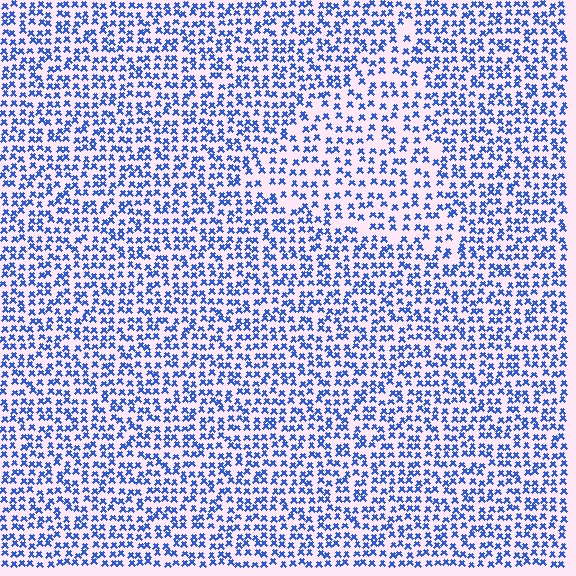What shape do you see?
I see a triangle.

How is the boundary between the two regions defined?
The boundary is defined by a change in element density (approximately 1.5x ratio). All elements are the same color, size, and shape.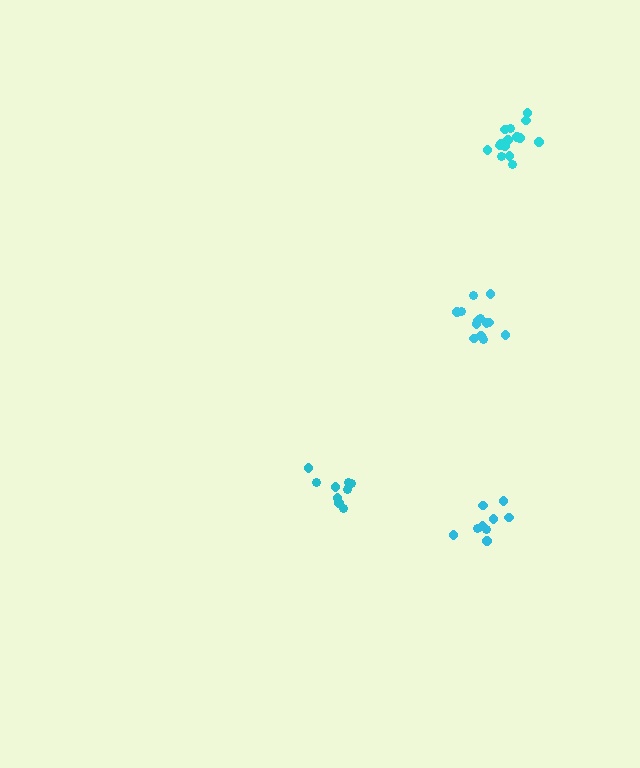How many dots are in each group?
Group 1: 9 dots, Group 2: 15 dots, Group 3: 9 dots, Group 4: 13 dots (46 total).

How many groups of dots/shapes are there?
There are 4 groups.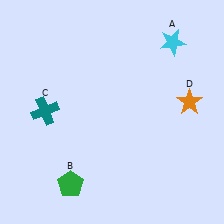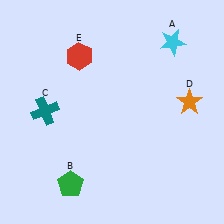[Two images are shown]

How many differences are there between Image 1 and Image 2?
There is 1 difference between the two images.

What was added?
A red hexagon (E) was added in Image 2.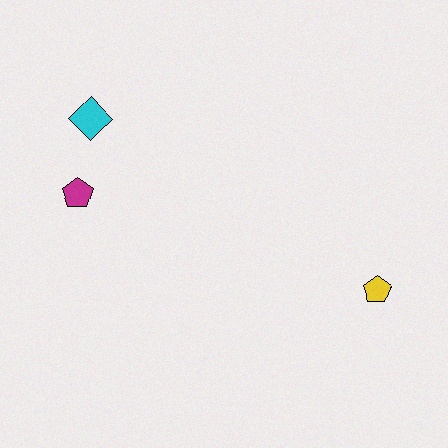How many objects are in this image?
There are 3 objects.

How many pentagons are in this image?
There are 2 pentagons.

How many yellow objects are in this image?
There is 1 yellow object.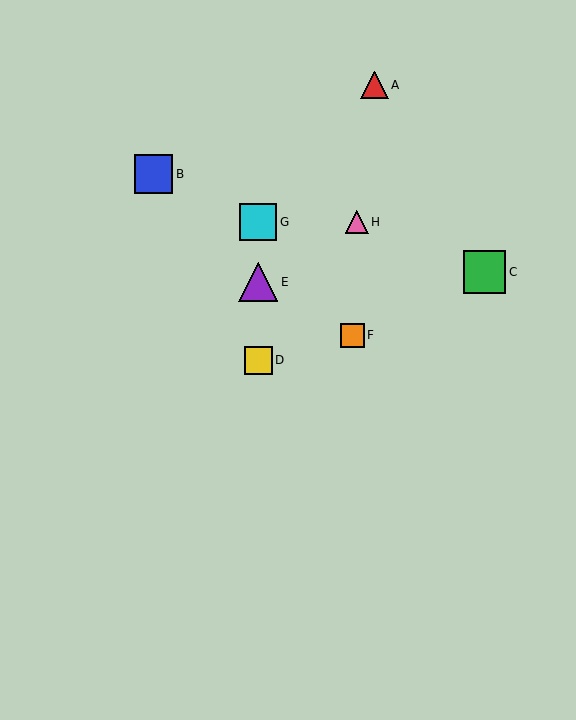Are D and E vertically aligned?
Yes, both are at x≈258.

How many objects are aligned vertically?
3 objects (D, E, G) are aligned vertically.